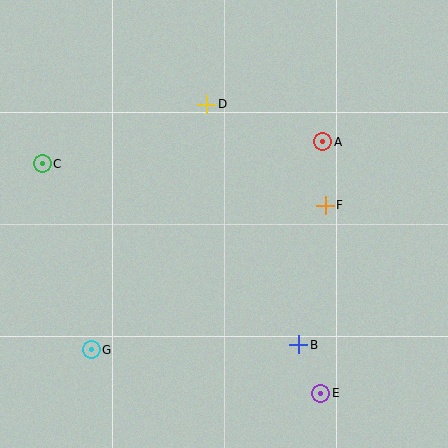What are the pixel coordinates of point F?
Point F is at (325, 205).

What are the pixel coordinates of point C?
Point C is at (42, 164).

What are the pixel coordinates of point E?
Point E is at (321, 393).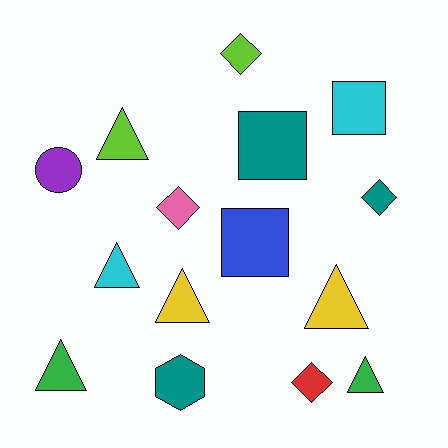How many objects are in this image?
There are 15 objects.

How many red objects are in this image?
There is 1 red object.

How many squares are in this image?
There are 3 squares.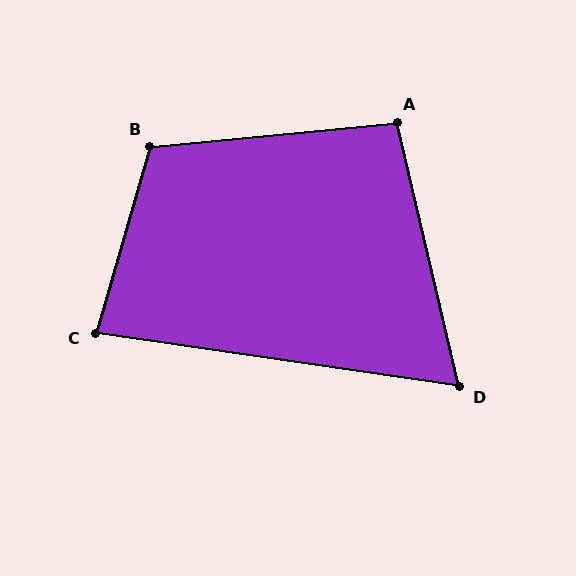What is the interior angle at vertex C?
Approximately 82 degrees (acute).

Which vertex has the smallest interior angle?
D, at approximately 68 degrees.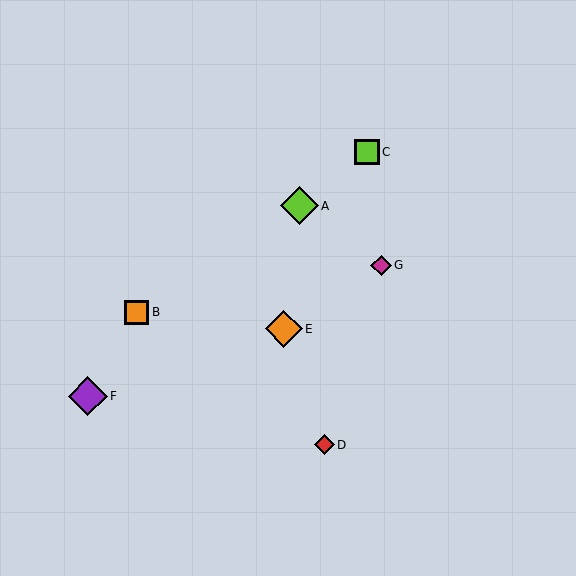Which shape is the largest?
The purple diamond (labeled F) is the largest.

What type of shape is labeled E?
Shape E is an orange diamond.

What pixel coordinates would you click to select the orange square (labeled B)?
Click at (137, 312) to select the orange square B.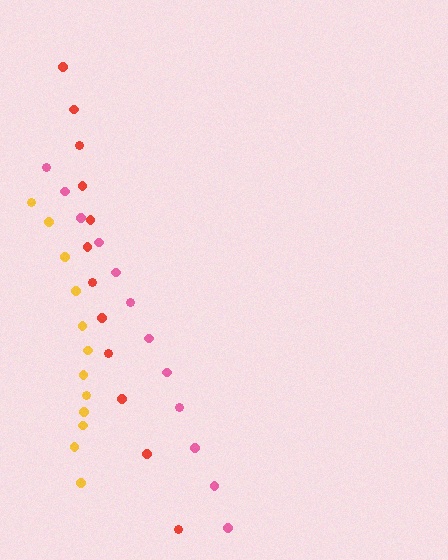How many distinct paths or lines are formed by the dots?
There are 3 distinct paths.